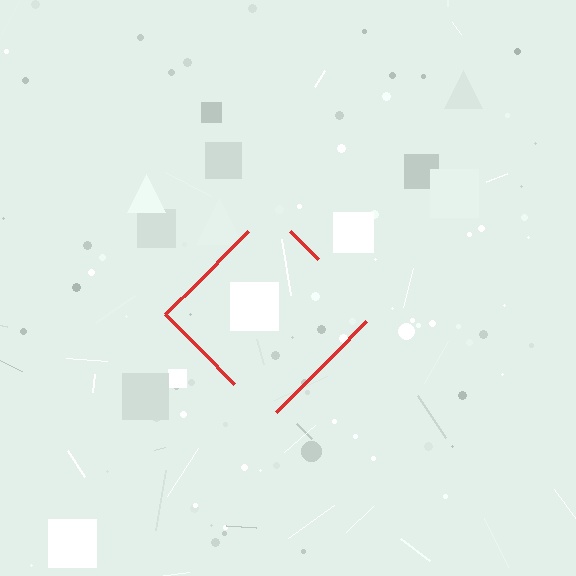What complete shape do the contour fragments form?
The contour fragments form a diamond.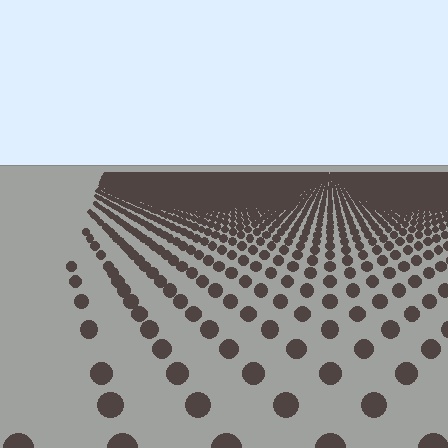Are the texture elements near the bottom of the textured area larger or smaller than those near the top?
Larger. Near the bottom, elements are closer to the viewer and appear at a bigger on-screen size.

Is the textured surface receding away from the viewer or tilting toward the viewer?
The surface is receding away from the viewer. Texture elements get smaller and denser toward the top.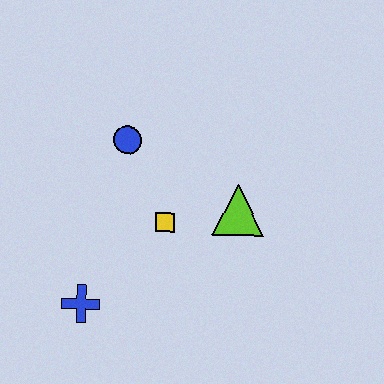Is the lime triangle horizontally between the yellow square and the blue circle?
No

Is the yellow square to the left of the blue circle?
No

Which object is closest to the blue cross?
The yellow square is closest to the blue cross.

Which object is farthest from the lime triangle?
The blue cross is farthest from the lime triangle.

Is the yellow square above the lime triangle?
No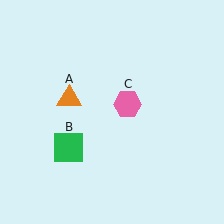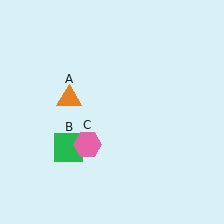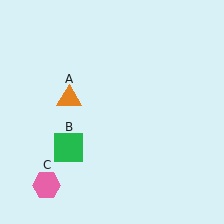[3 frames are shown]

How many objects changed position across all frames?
1 object changed position: pink hexagon (object C).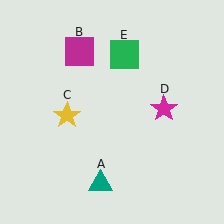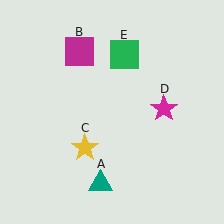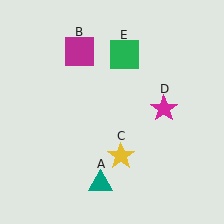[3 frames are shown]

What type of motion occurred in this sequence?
The yellow star (object C) rotated counterclockwise around the center of the scene.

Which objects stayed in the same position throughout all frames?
Teal triangle (object A) and magenta square (object B) and magenta star (object D) and green square (object E) remained stationary.